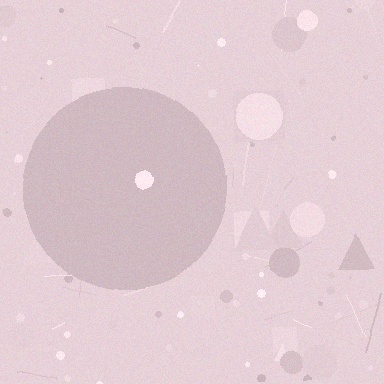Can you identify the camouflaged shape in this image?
The camouflaged shape is a circle.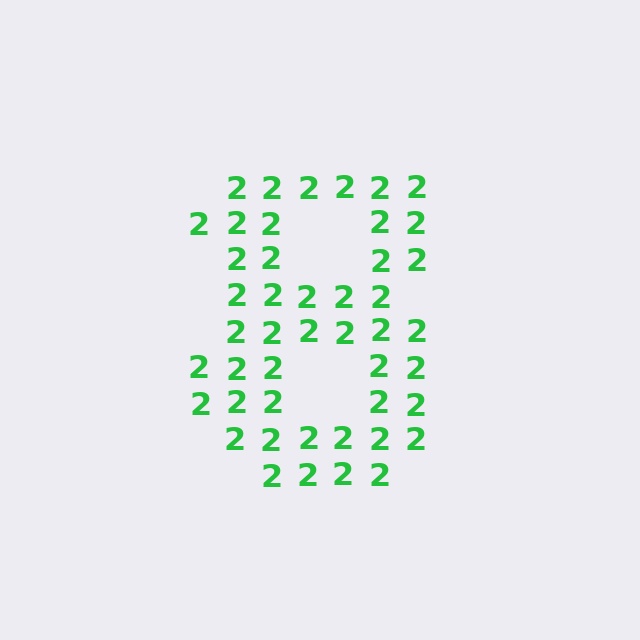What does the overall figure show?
The overall figure shows the digit 8.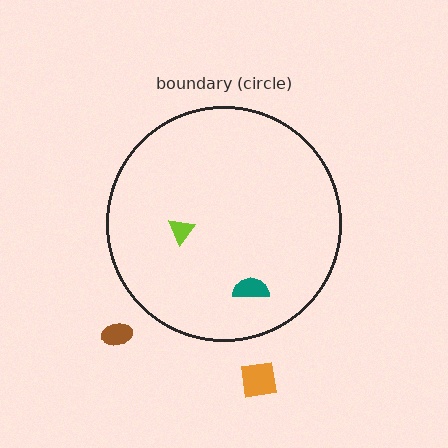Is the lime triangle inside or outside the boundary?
Inside.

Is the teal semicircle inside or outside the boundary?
Inside.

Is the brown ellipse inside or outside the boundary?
Outside.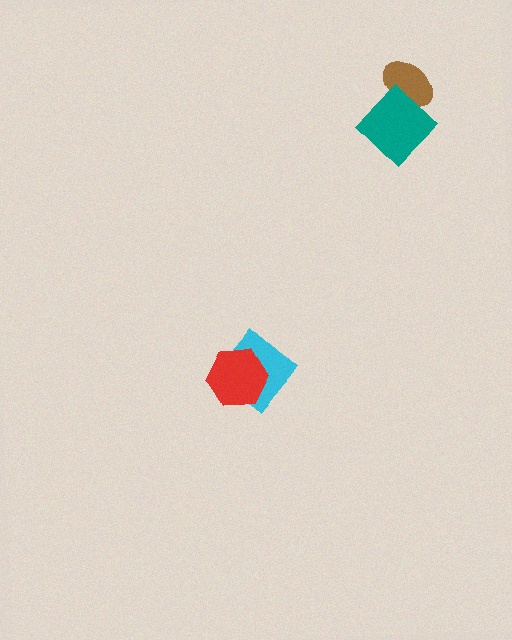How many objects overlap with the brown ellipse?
1 object overlaps with the brown ellipse.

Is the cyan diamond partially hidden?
Yes, it is partially covered by another shape.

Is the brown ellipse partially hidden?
Yes, it is partially covered by another shape.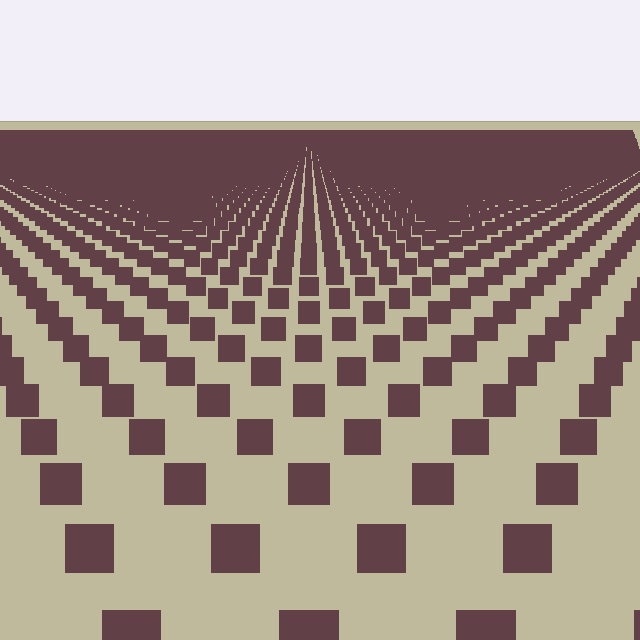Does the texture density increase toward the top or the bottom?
Density increases toward the top.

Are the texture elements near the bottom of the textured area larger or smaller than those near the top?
Larger. Near the bottom, elements are closer to the viewer and appear at a bigger on-screen size.